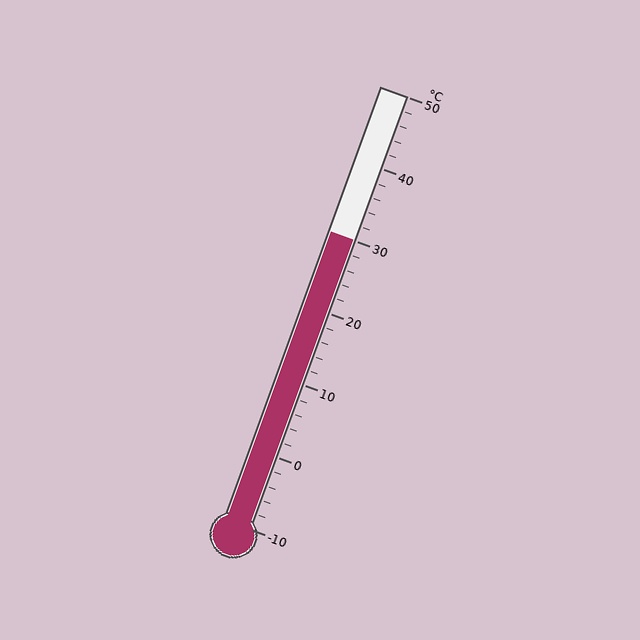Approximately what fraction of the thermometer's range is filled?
The thermometer is filled to approximately 65% of its range.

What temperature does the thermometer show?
The thermometer shows approximately 30°C.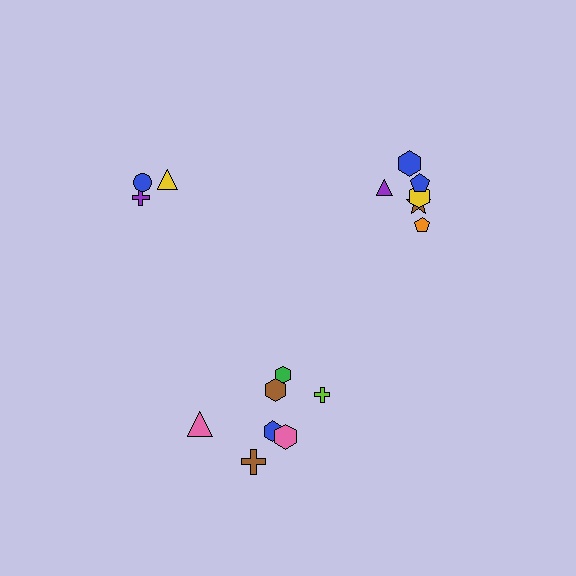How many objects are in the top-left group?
There are 3 objects.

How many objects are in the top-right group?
There are 6 objects.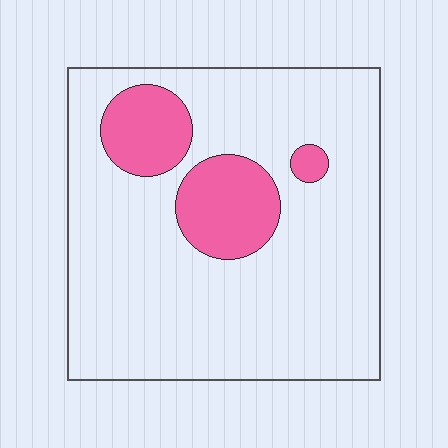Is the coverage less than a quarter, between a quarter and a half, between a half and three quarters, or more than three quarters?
Less than a quarter.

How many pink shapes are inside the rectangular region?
3.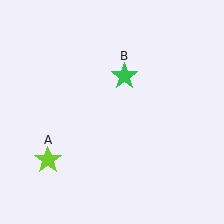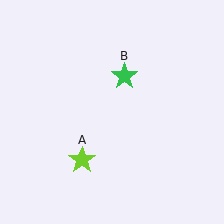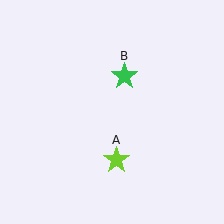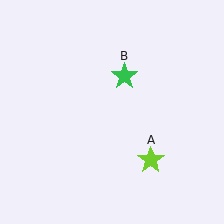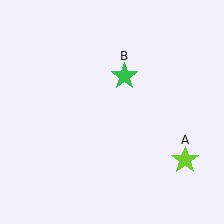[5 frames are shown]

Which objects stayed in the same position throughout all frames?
Green star (object B) remained stationary.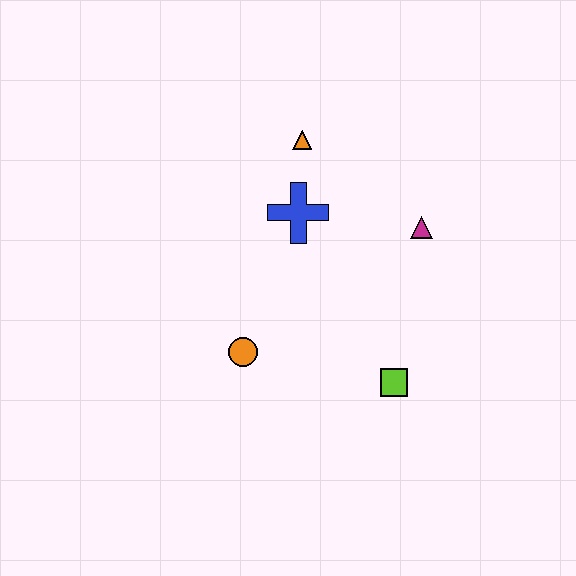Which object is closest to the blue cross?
The orange triangle is closest to the blue cross.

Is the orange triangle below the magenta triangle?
No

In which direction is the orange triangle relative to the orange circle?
The orange triangle is above the orange circle.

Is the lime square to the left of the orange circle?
No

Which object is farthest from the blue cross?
The lime square is farthest from the blue cross.